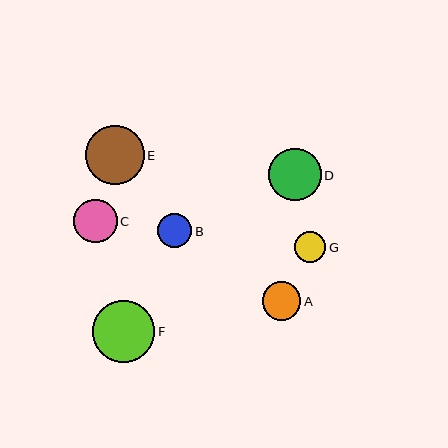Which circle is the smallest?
Circle G is the smallest with a size of approximately 31 pixels.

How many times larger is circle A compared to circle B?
Circle A is approximately 1.1 times the size of circle B.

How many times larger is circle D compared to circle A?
Circle D is approximately 1.4 times the size of circle A.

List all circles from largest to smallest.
From largest to smallest: F, E, D, C, A, B, G.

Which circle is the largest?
Circle F is the largest with a size of approximately 62 pixels.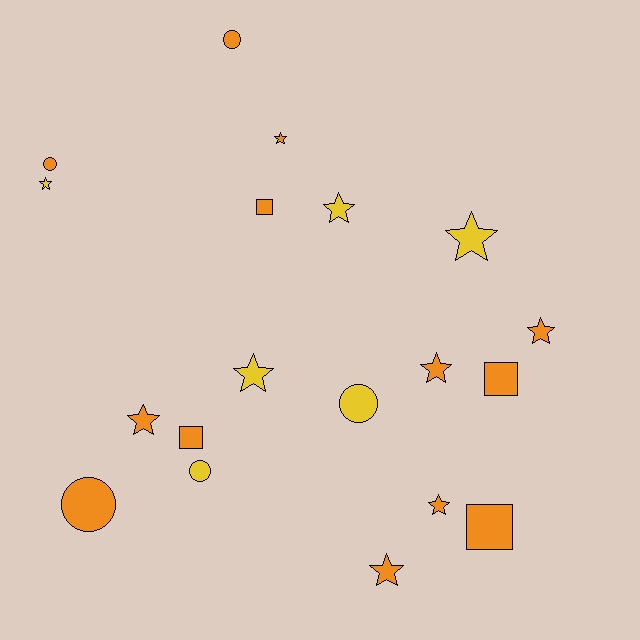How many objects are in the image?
There are 19 objects.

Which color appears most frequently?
Orange, with 13 objects.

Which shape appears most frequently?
Star, with 10 objects.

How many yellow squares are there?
There are no yellow squares.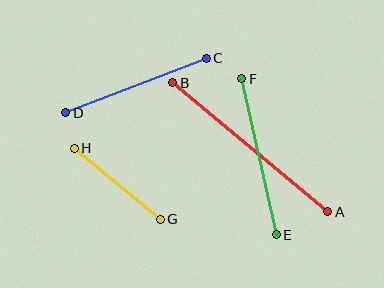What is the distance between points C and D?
The distance is approximately 151 pixels.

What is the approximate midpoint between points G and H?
The midpoint is at approximately (117, 184) pixels.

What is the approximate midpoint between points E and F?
The midpoint is at approximately (259, 157) pixels.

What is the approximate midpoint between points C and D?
The midpoint is at approximately (136, 86) pixels.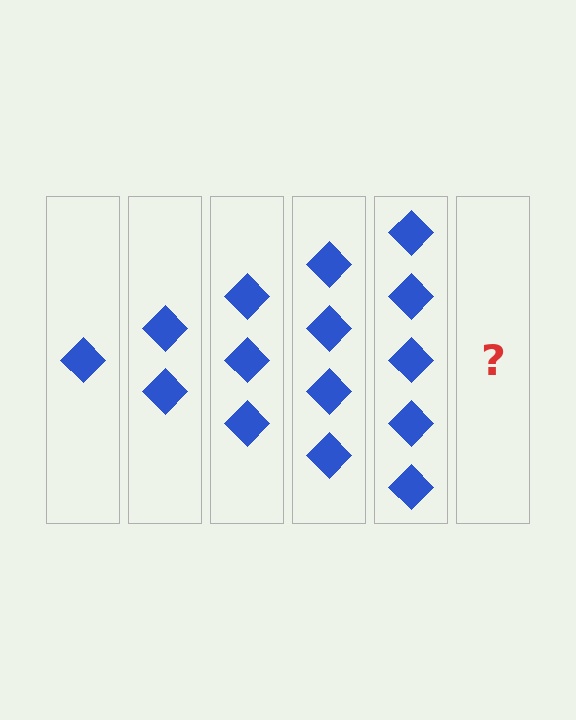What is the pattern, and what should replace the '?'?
The pattern is that each step adds one more diamond. The '?' should be 6 diamonds.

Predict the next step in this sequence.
The next step is 6 diamonds.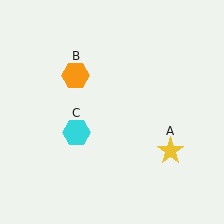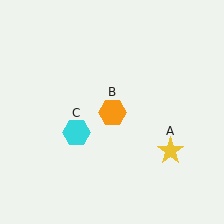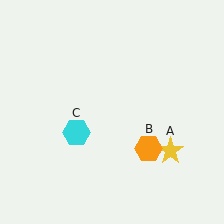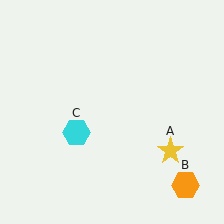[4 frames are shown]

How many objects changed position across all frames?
1 object changed position: orange hexagon (object B).